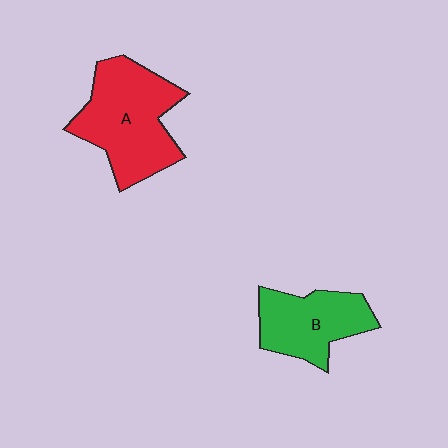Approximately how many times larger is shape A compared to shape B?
Approximately 1.5 times.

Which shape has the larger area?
Shape A (red).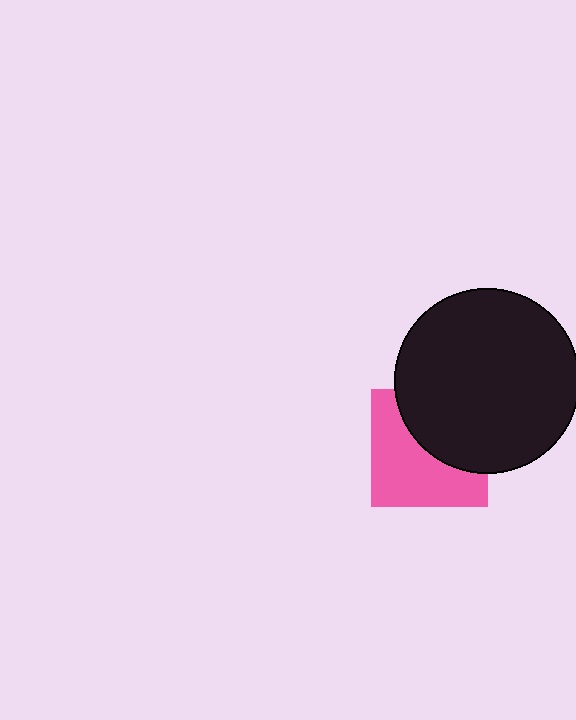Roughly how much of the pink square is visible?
About half of it is visible (roughly 56%).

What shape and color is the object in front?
The object in front is a black circle.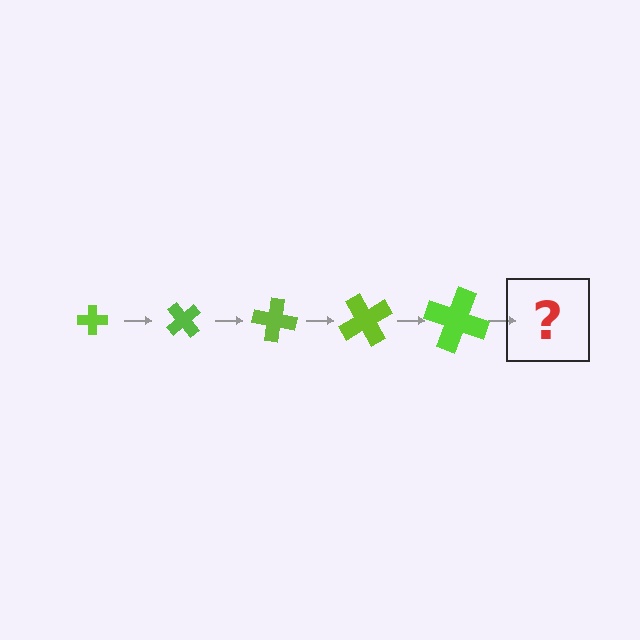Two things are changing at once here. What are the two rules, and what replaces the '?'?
The two rules are that the cross grows larger each step and it rotates 50 degrees each step. The '?' should be a cross, larger than the previous one and rotated 250 degrees from the start.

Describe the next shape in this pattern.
It should be a cross, larger than the previous one and rotated 250 degrees from the start.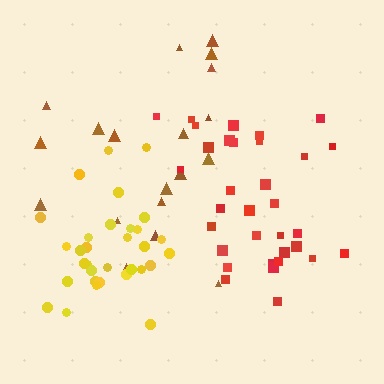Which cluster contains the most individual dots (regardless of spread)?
Red (33).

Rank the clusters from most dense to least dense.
yellow, red, brown.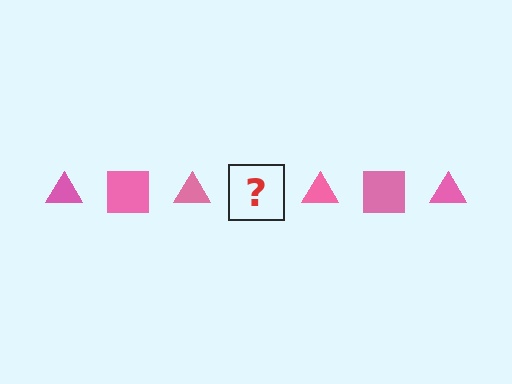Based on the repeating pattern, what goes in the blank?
The blank should be a pink square.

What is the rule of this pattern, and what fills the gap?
The rule is that the pattern cycles through triangle, square shapes in pink. The gap should be filled with a pink square.